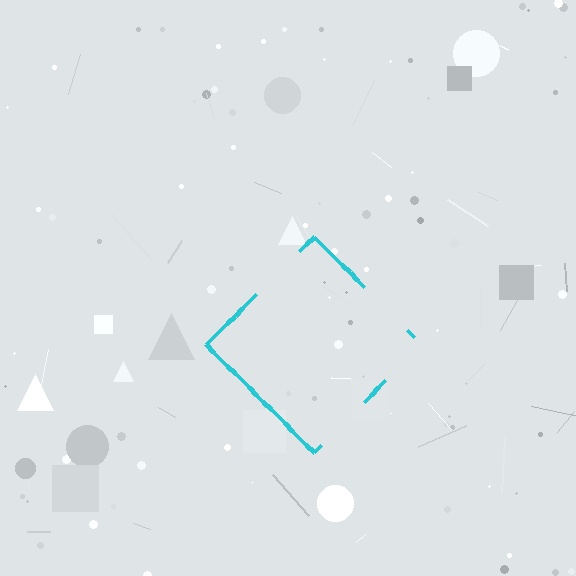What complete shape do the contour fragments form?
The contour fragments form a diamond.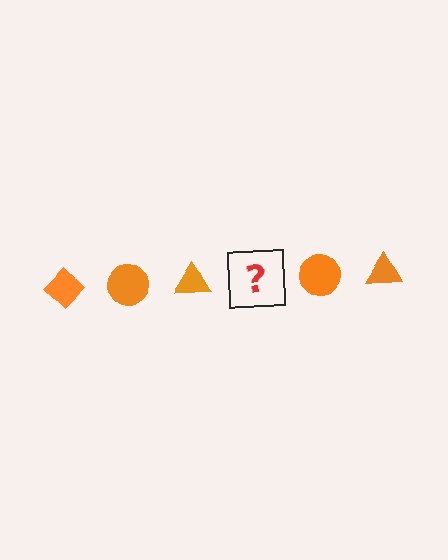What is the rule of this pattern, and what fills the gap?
The rule is that the pattern cycles through diamond, circle, triangle shapes in orange. The gap should be filled with an orange diamond.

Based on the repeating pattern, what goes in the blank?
The blank should be an orange diamond.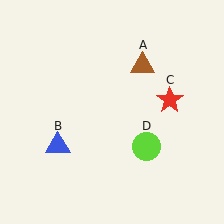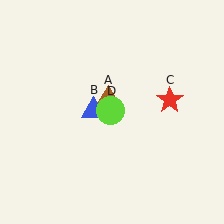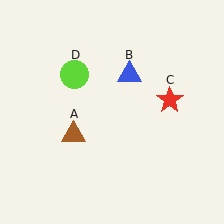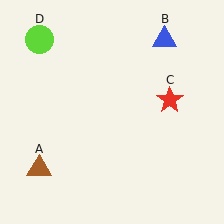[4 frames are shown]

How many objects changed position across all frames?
3 objects changed position: brown triangle (object A), blue triangle (object B), lime circle (object D).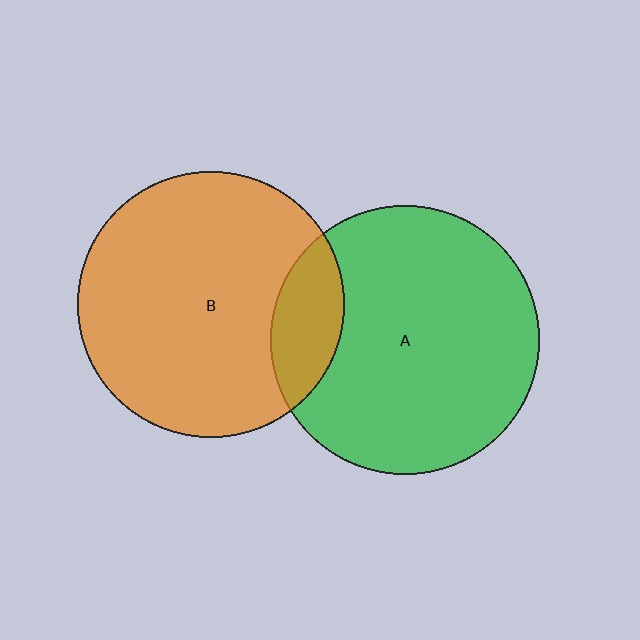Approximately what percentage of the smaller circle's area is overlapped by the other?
Approximately 15%.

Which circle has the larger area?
Circle A (green).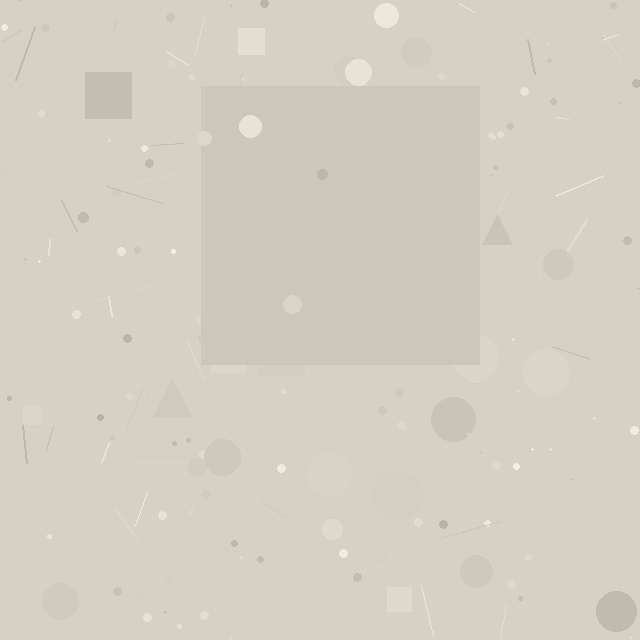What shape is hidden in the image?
A square is hidden in the image.